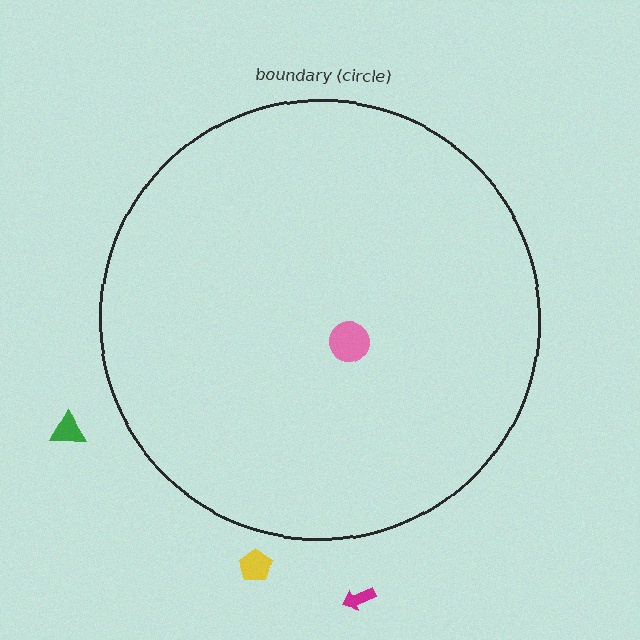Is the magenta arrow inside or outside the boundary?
Outside.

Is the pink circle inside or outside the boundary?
Inside.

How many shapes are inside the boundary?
1 inside, 3 outside.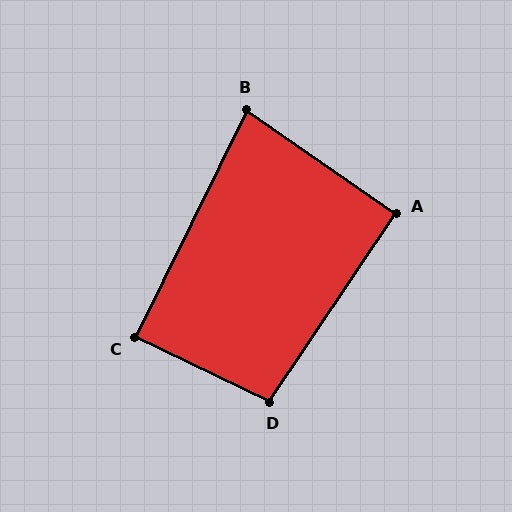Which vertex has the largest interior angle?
D, at approximately 98 degrees.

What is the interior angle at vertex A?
Approximately 91 degrees (approximately right).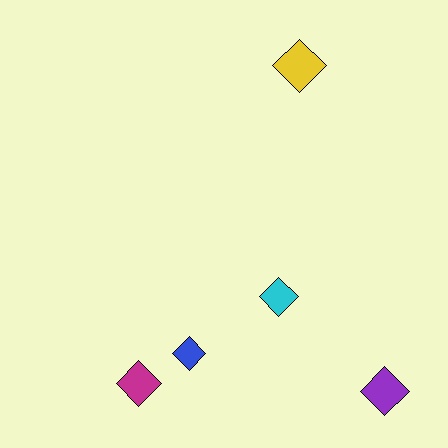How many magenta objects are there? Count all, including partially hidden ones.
There is 1 magenta object.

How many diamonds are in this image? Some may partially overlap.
There are 5 diamonds.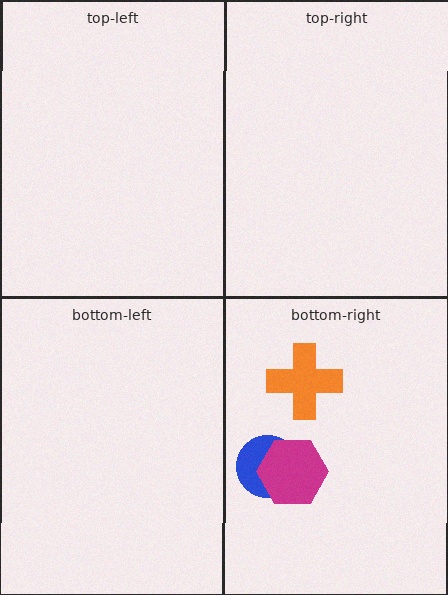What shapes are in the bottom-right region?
The blue circle, the magenta hexagon, the orange cross.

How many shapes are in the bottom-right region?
3.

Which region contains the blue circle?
The bottom-right region.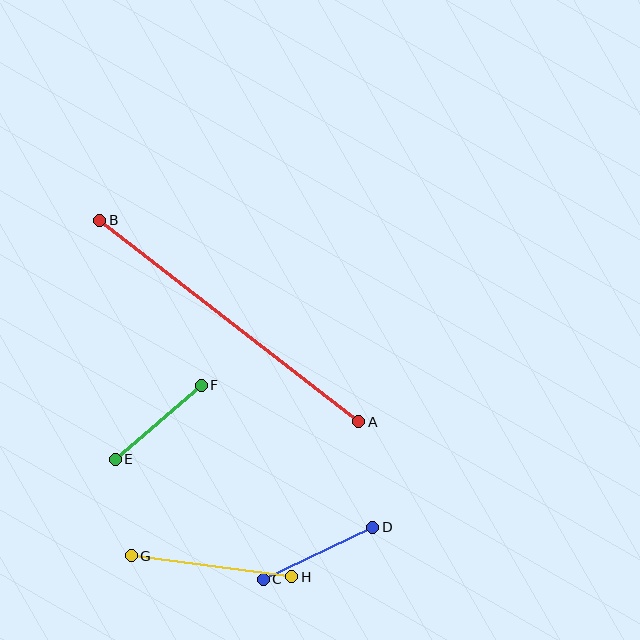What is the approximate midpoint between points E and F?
The midpoint is at approximately (158, 422) pixels.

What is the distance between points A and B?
The distance is approximately 328 pixels.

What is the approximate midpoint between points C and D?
The midpoint is at approximately (318, 553) pixels.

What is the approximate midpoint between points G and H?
The midpoint is at approximately (211, 566) pixels.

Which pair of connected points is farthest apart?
Points A and B are farthest apart.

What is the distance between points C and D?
The distance is approximately 121 pixels.